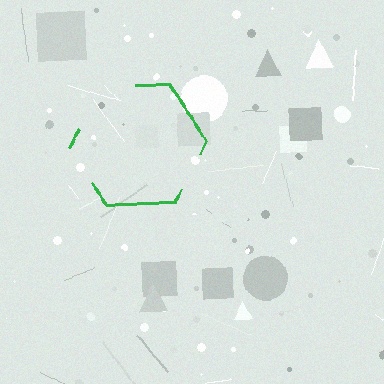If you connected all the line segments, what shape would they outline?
They would outline a hexagon.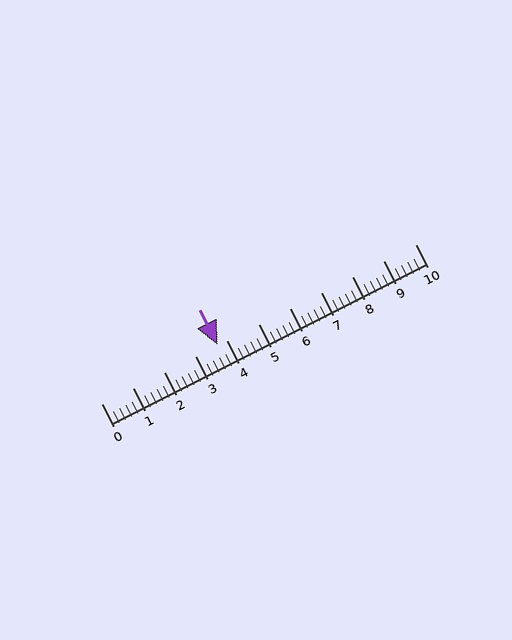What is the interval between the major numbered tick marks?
The major tick marks are spaced 1 units apart.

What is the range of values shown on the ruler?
The ruler shows values from 0 to 10.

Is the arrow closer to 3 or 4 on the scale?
The arrow is closer to 4.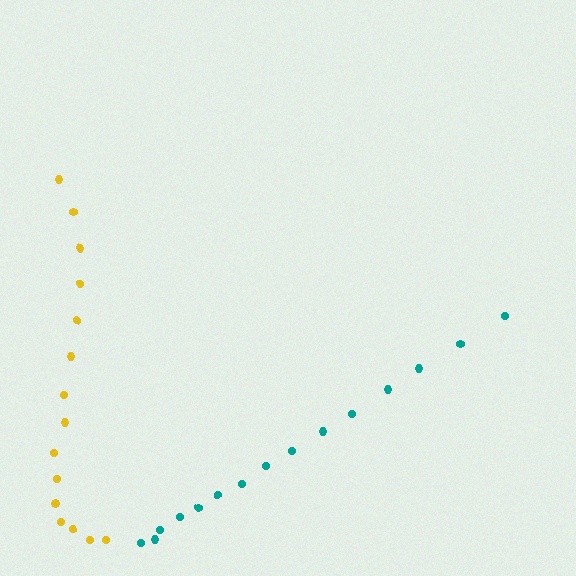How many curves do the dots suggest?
There are 2 distinct paths.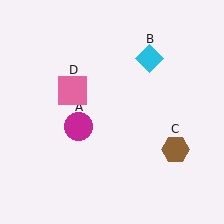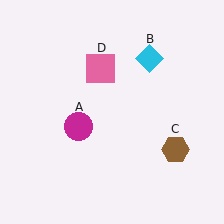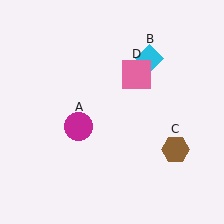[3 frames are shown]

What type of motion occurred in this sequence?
The pink square (object D) rotated clockwise around the center of the scene.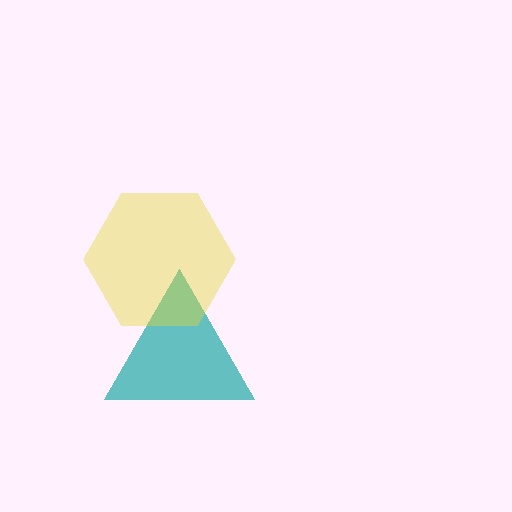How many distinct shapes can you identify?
There are 2 distinct shapes: a teal triangle, a yellow hexagon.